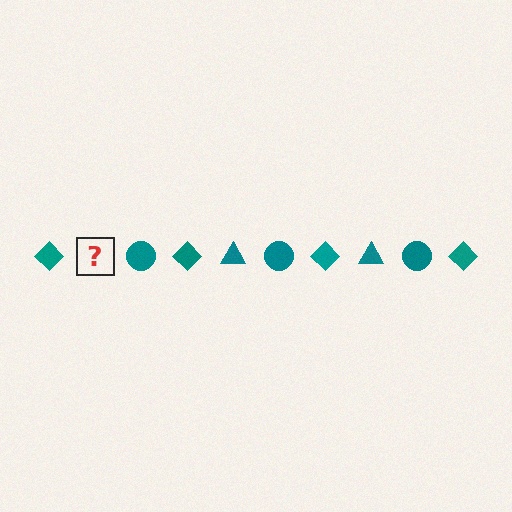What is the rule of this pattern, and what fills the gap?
The rule is that the pattern cycles through diamond, triangle, circle shapes in teal. The gap should be filled with a teal triangle.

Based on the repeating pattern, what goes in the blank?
The blank should be a teal triangle.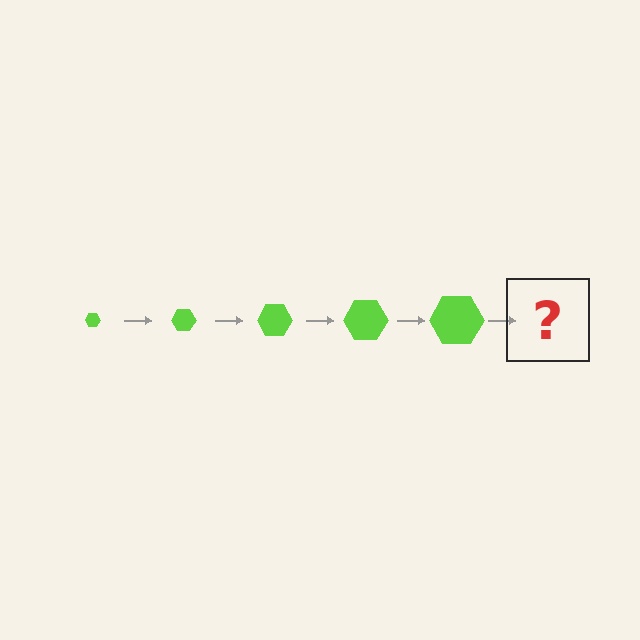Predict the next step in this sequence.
The next step is a lime hexagon, larger than the previous one.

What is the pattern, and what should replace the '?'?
The pattern is that the hexagon gets progressively larger each step. The '?' should be a lime hexagon, larger than the previous one.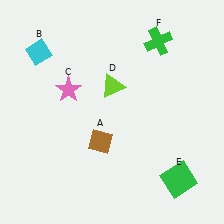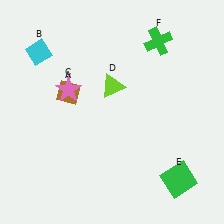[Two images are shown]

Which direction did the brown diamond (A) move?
The brown diamond (A) moved up.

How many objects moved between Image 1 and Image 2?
1 object moved between the two images.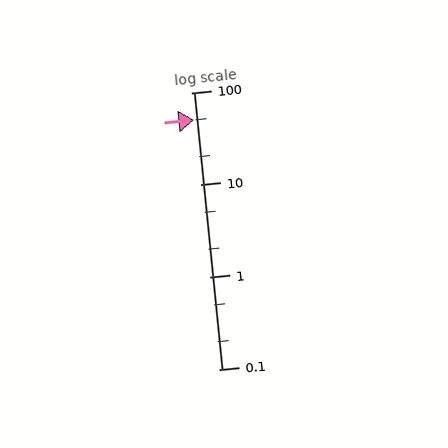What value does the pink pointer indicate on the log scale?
The pointer indicates approximately 50.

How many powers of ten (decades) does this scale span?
The scale spans 3 decades, from 0.1 to 100.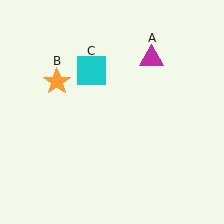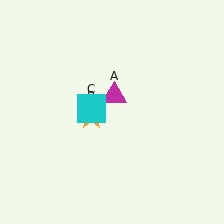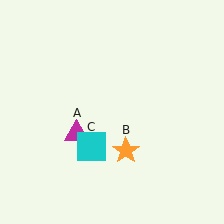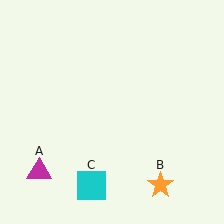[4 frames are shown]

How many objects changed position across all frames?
3 objects changed position: magenta triangle (object A), orange star (object B), cyan square (object C).